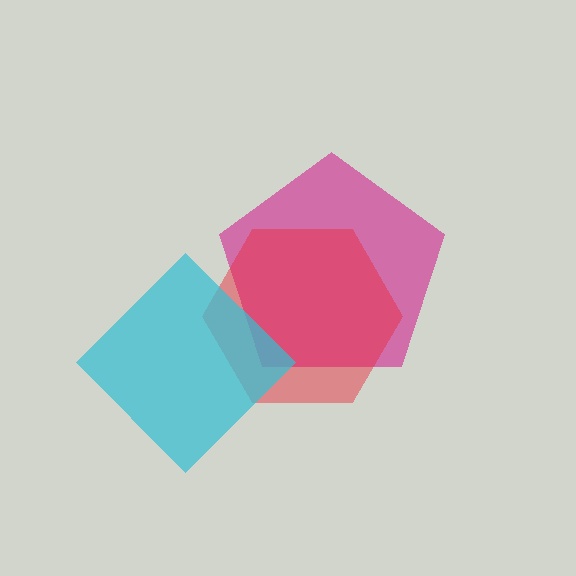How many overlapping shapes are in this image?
There are 3 overlapping shapes in the image.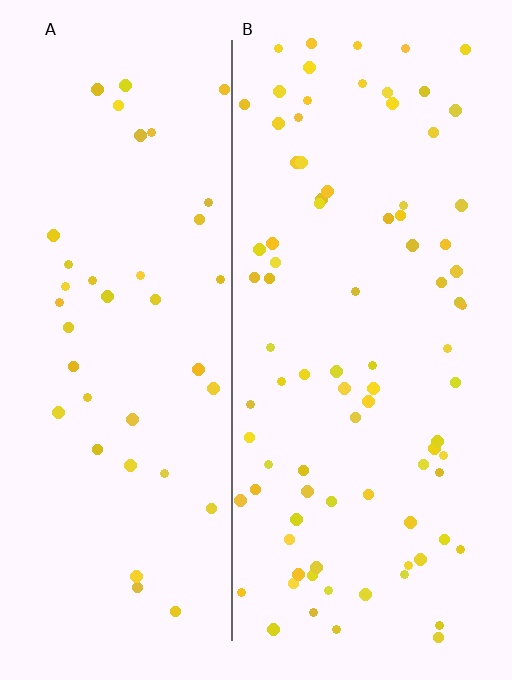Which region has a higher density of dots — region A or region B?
B (the right).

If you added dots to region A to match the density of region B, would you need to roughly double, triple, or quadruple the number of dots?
Approximately double.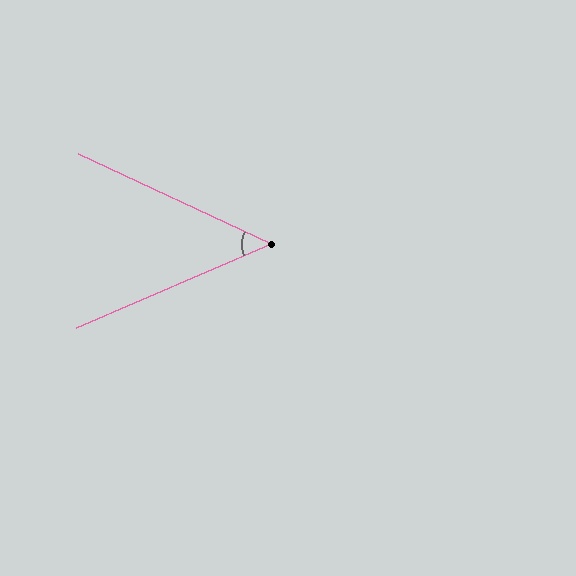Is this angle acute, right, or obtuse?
It is acute.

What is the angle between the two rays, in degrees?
Approximately 48 degrees.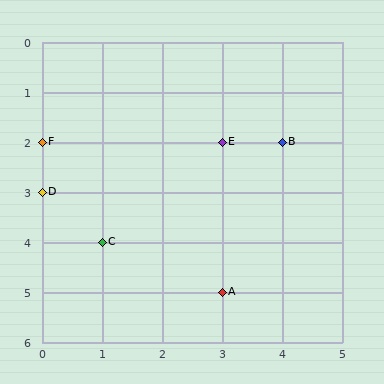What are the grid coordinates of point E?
Point E is at grid coordinates (3, 2).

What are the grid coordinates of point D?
Point D is at grid coordinates (0, 3).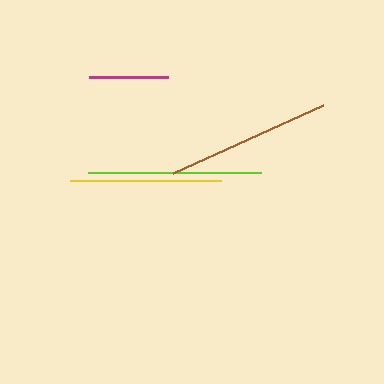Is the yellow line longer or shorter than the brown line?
The brown line is longer than the yellow line.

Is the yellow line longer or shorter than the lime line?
The lime line is longer than the yellow line.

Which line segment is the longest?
The lime line is the longest at approximately 173 pixels.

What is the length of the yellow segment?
The yellow segment is approximately 151 pixels long.